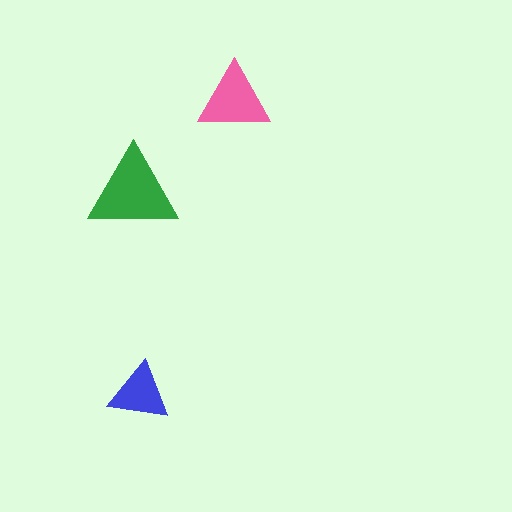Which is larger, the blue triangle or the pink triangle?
The pink one.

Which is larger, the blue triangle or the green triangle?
The green one.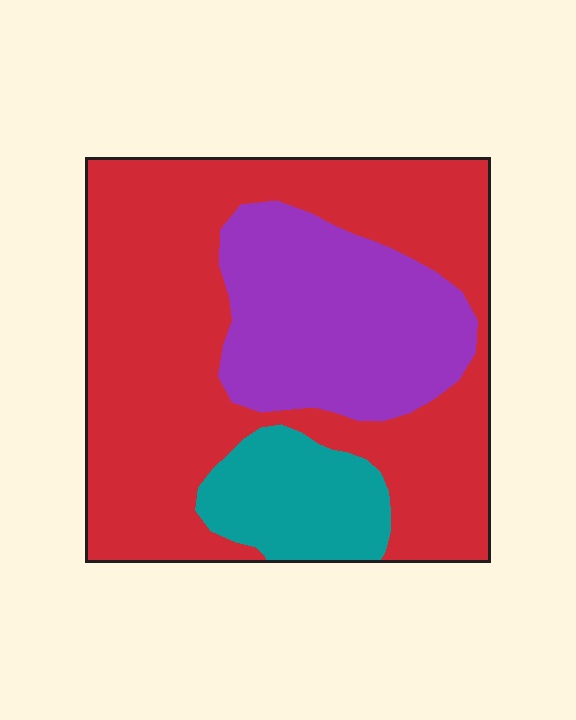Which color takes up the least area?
Teal, at roughly 10%.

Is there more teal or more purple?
Purple.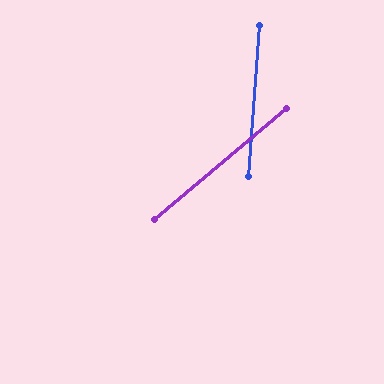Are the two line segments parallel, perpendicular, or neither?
Neither parallel nor perpendicular — they differ by about 45°.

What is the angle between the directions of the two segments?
Approximately 45 degrees.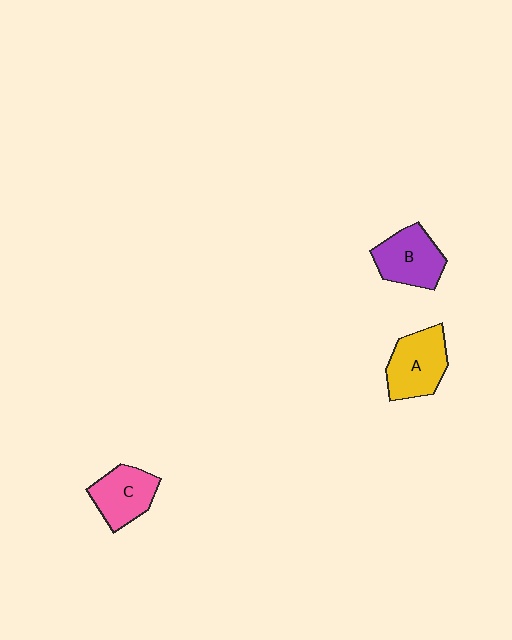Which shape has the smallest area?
Shape C (pink).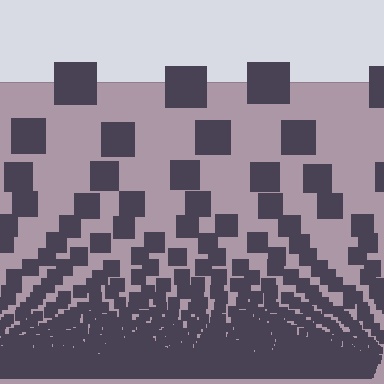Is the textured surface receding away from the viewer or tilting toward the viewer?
The surface appears to tilt toward the viewer. Texture elements get larger and sparser toward the top.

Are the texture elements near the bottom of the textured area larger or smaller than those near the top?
Smaller. The gradient is inverted — elements near the bottom are smaller and denser.